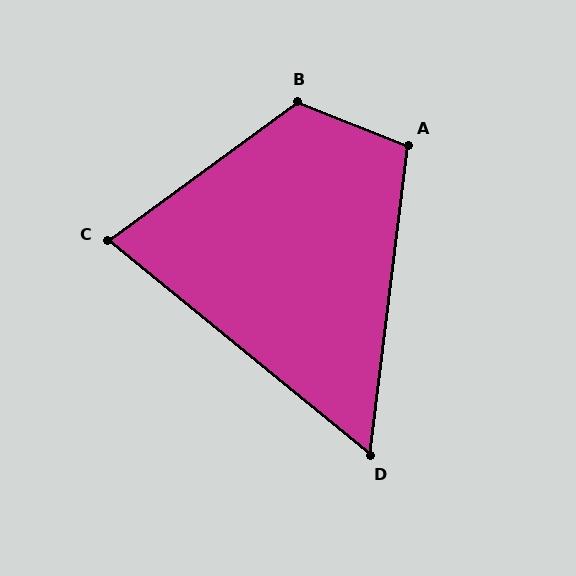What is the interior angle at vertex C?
Approximately 75 degrees (acute).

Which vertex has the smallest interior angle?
D, at approximately 58 degrees.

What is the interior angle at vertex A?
Approximately 105 degrees (obtuse).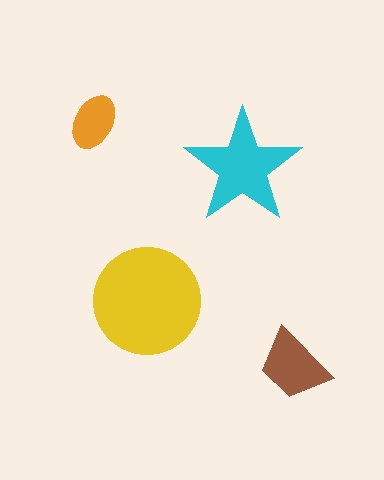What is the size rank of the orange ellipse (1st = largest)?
4th.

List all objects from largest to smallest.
The yellow circle, the cyan star, the brown trapezoid, the orange ellipse.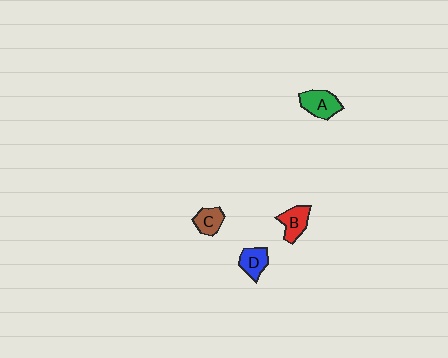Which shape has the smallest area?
Shape C (brown).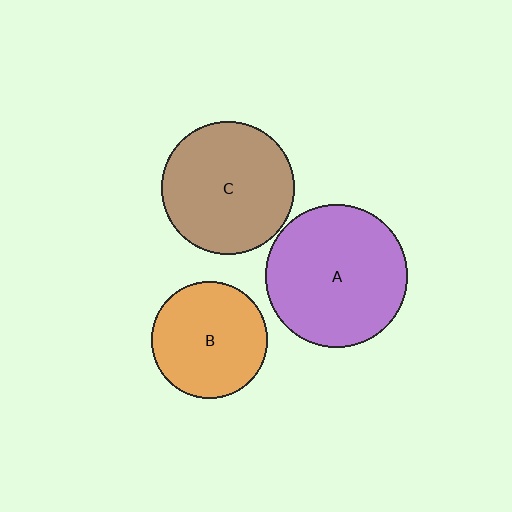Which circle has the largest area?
Circle A (purple).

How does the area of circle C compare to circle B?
Approximately 1.3 times.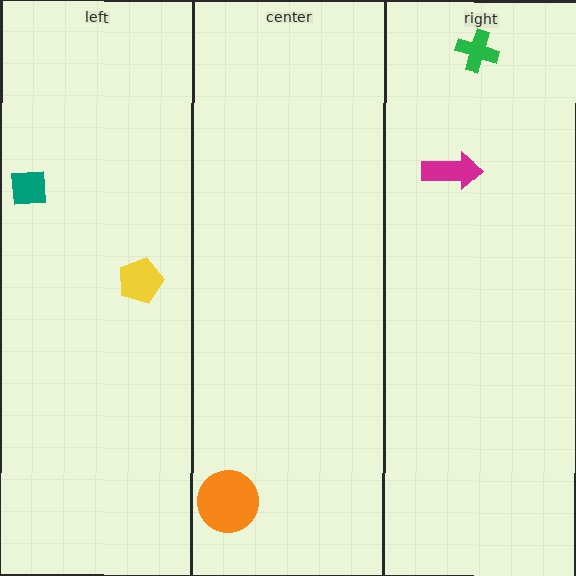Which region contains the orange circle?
The center region.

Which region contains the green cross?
The right region.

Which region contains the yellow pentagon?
The left region.